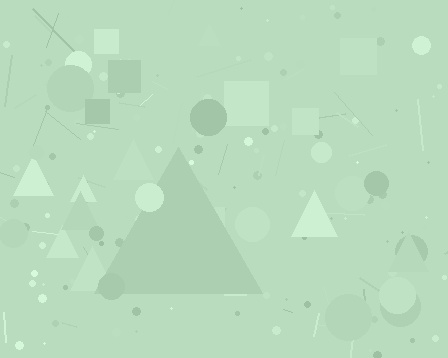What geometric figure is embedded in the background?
A triangle is embedded in the background.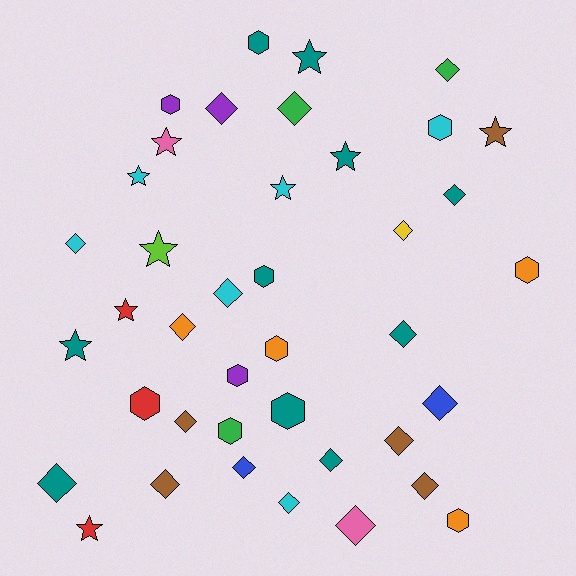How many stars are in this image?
There are 10 stars.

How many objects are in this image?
There are 40 objects.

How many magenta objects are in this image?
There are no magenta objects.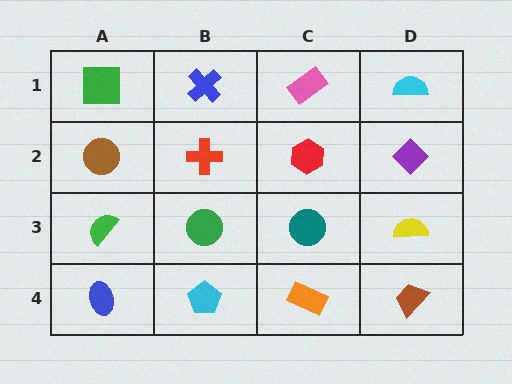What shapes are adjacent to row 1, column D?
A purple diamond (row 2, column D), a pink rectangle (row 1, column C).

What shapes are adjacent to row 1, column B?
A red cross (row 2, column B), a green square (row 1, column A), a pink rectangle (row 1, column C).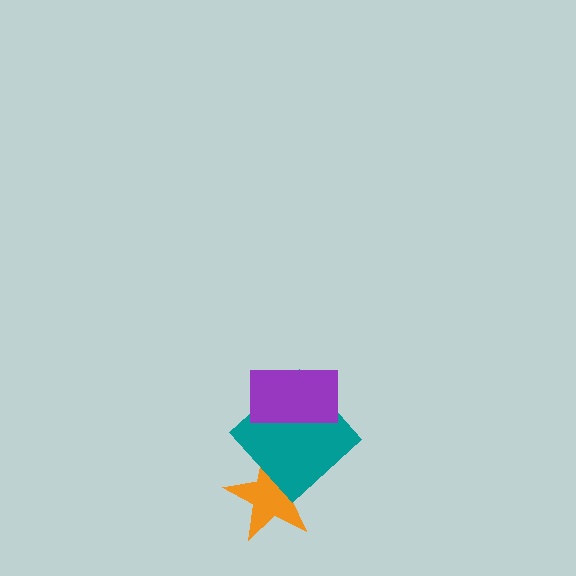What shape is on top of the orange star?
The teal diamond is on top of the orange star.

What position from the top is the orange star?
The orange star is 3rd from the top.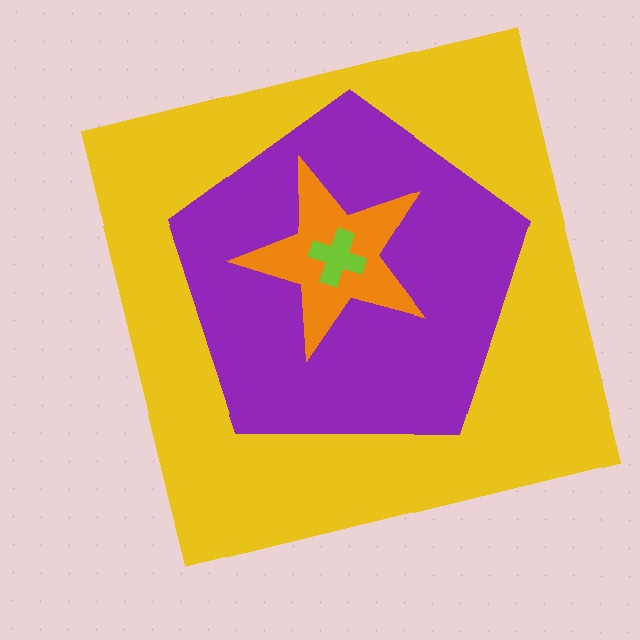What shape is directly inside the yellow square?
The purple pentagon.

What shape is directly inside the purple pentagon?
The orange star.